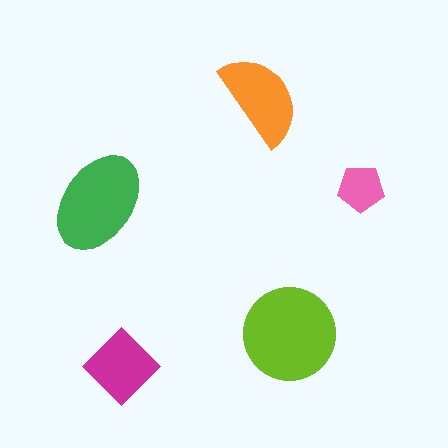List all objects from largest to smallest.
The lime circle, the green ellipse, the orange semicircle, the magenta diamond, the pink pentagon.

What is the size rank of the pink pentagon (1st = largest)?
5th.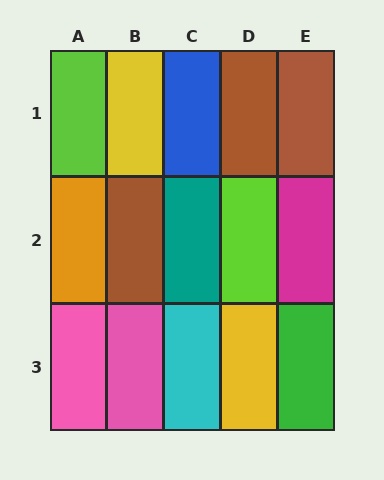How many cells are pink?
2 cells are pink.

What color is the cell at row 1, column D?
Brown.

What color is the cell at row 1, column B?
Yellow.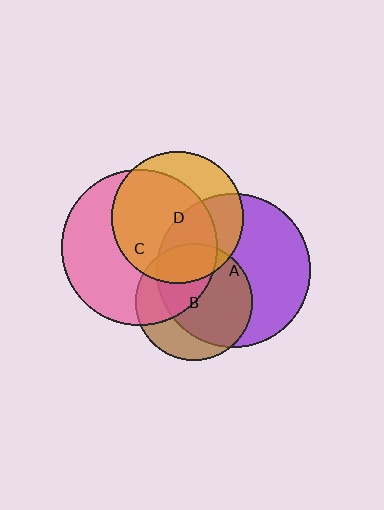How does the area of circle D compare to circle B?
Approximately 1.3 times.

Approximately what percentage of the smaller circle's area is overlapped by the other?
Approximately 20%.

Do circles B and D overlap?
Yes.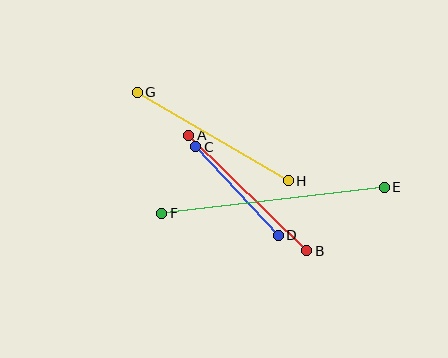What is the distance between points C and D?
The distance is approximately 121 pixels.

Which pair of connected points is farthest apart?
Points E and F are farthest apart.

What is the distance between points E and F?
The distance is approximately 224 pixels.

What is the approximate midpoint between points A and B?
The midpoint is at approximately (248, 193) pixels.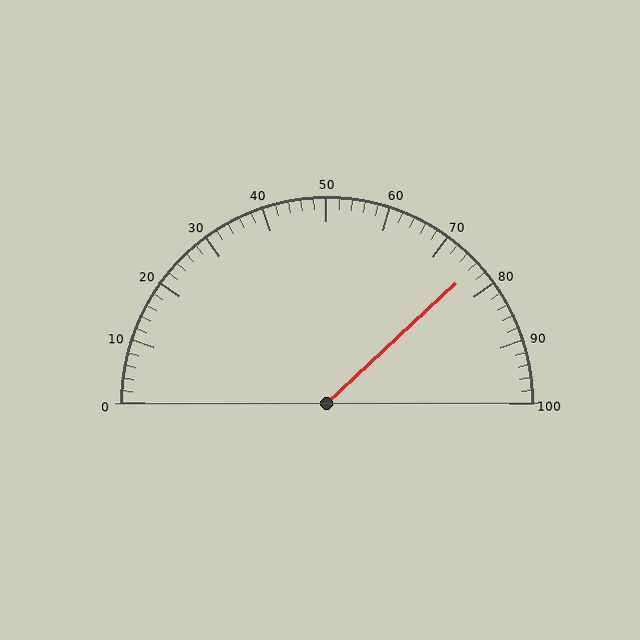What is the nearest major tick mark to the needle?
The nearest major tick mark is 80.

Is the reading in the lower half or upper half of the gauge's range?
The reading is in the upper half of the range (0 to 100).